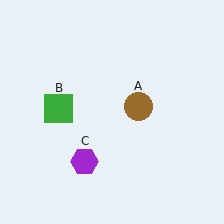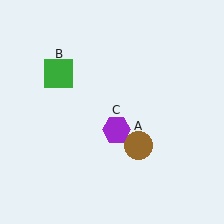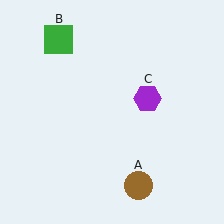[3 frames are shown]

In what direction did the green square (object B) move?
The green square (object B) moved up.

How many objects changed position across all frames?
3 objects changed position: brown circle (object A), green square (object B), purple hexagon (object C).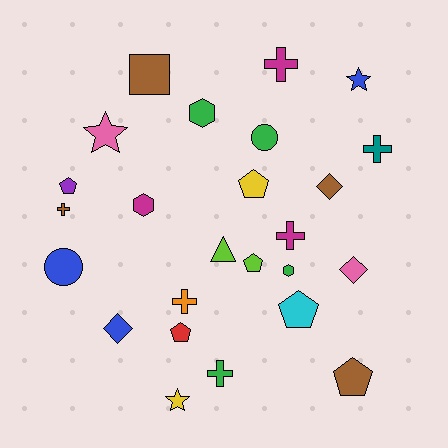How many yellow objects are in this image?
There are 2 yellow objects.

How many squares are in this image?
There is 1 square.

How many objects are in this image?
There are 25 objects.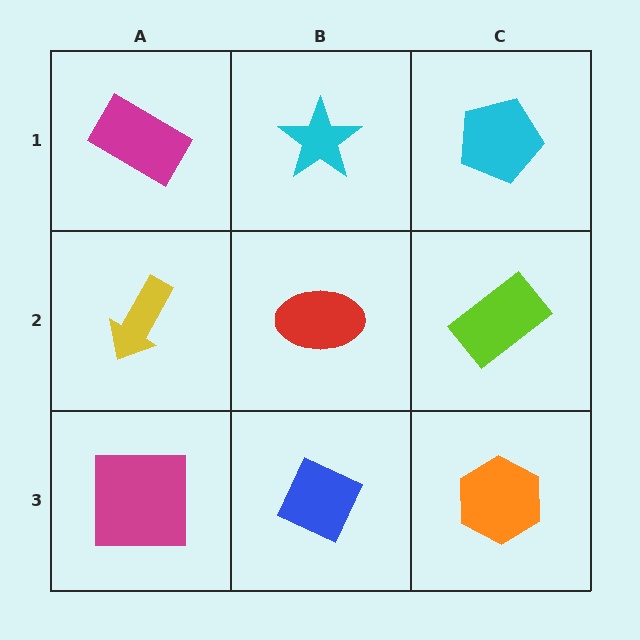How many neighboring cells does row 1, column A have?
2.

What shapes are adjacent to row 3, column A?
A yellow arrow (row 2, column A), a blue diamond (row 3, column B).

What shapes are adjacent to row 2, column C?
A cyan pentagon (row 1, column C), an orange hexagon (row 3, column C), a red ellipse (row 2, column B).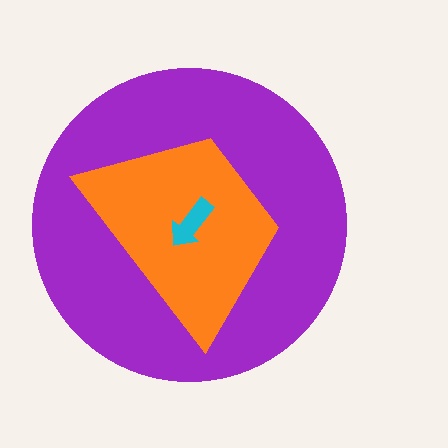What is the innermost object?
The cyan arrow.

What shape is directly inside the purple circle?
The orange trapezoid.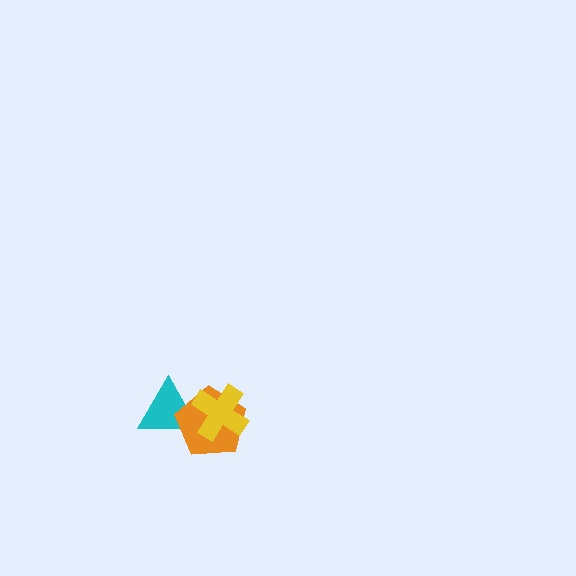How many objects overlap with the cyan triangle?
2 objects overlap with the cyan triangle.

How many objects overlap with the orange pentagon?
2 objects overlap with the orange pentagon.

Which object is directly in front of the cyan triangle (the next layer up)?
The orange pentagon is directly in front of the cyan triangle.